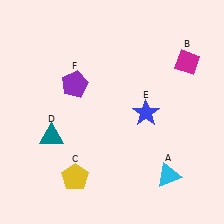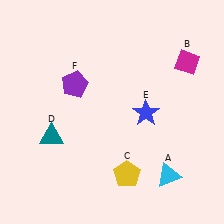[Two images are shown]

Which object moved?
The yellow pentagon (C) moved right.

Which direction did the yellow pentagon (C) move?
The yellow pentagon (C) moved right.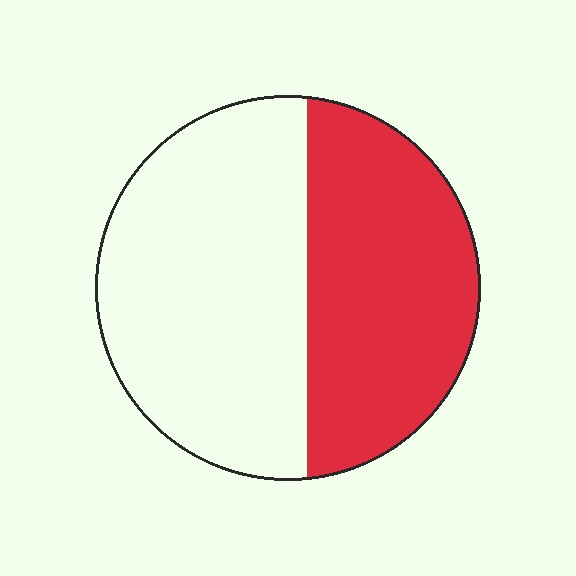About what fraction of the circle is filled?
About two fifths (2/5).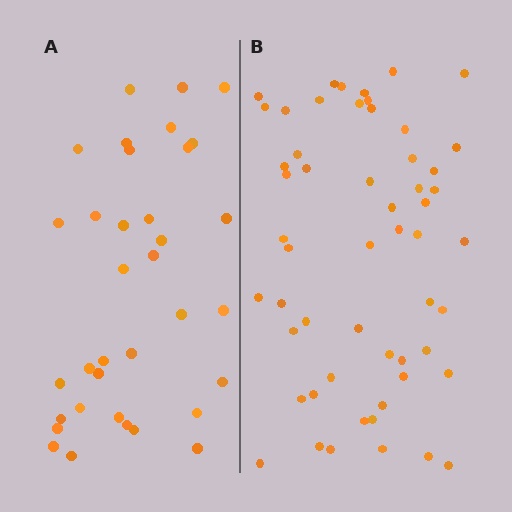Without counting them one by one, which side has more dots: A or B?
Region B (the right region) has more dots.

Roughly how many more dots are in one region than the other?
Region B has approximately 20 more dots than region A.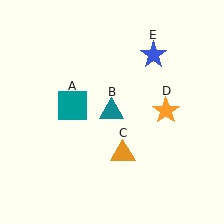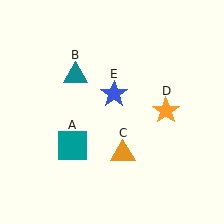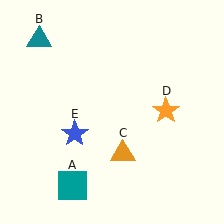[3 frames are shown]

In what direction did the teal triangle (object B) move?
The teal triangle (object B) moved up and to the left.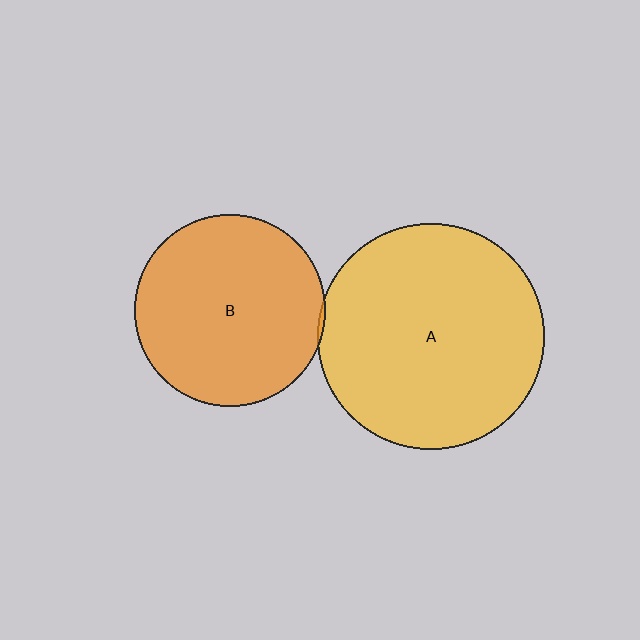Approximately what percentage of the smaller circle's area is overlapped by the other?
Approximately 5%.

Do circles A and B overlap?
Yes.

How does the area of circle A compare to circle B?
Approximately 1.4 times.